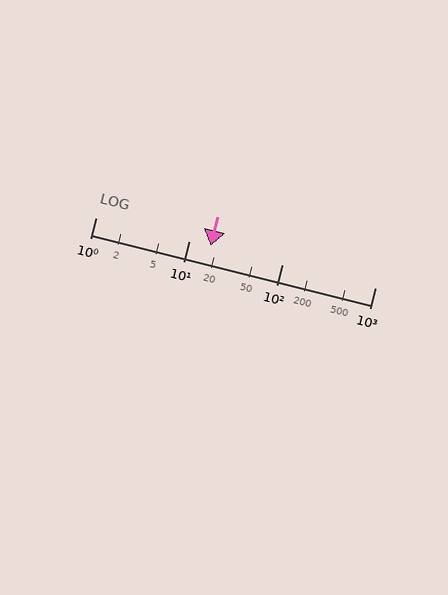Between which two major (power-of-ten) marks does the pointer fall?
The pointer is between 10 and 100.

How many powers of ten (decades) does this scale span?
The scale spans 3 decades, from 1 to 1000.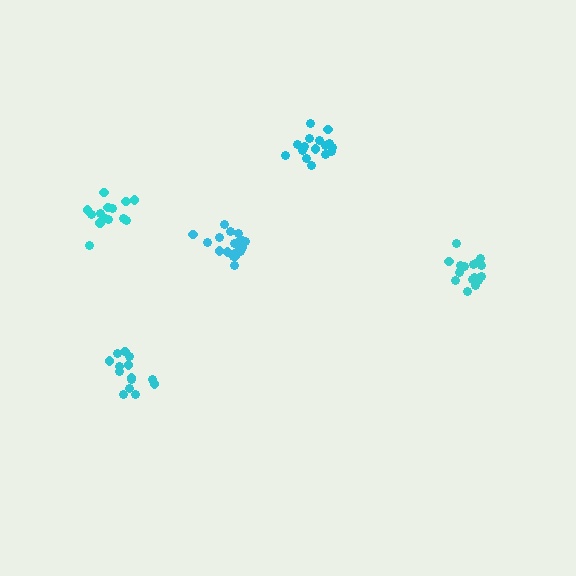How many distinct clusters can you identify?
There are 5 distinct clusters.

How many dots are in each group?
Group 1: 14 dots, Group 2: 14 dots, Group 3: 16 dots, Group 4: 19 dots, Group 5: 16 dots (79 total).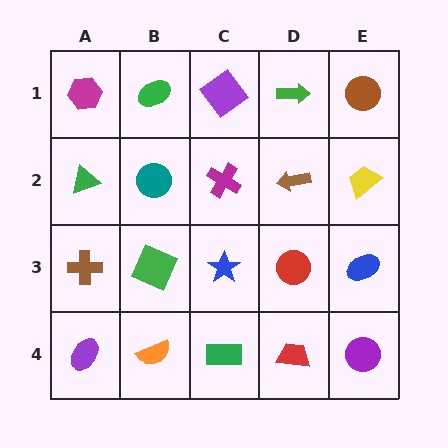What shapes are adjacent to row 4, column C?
A blue star (row 3, column C), an orange semicircle (row 4, column B), a red trapezoid (row 4, column D).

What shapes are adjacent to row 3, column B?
A teal circle (row 2, column B), an orange semicircle (row 4, column B), a brown cross (row 3, column A), a blue star (row 3, column C).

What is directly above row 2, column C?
A purple diamond.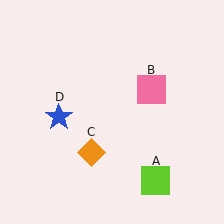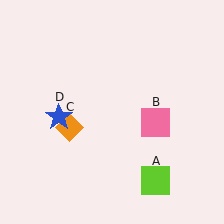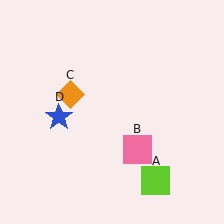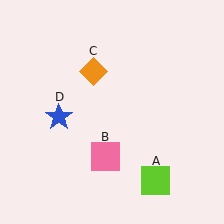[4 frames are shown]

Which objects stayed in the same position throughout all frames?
Lime square (object A) and blue star (object D) remained stationary.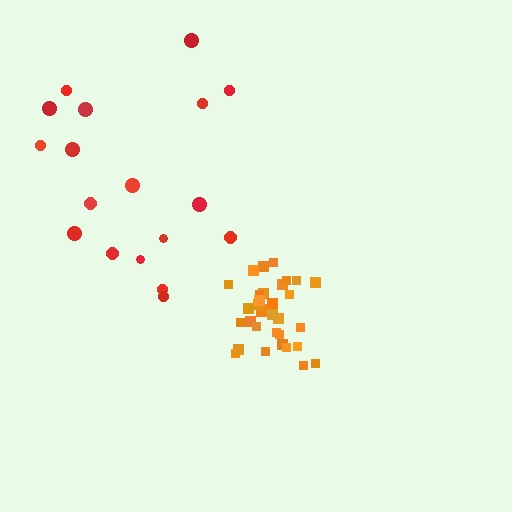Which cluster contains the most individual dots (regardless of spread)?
Orange (34).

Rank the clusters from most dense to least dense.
orange, red.